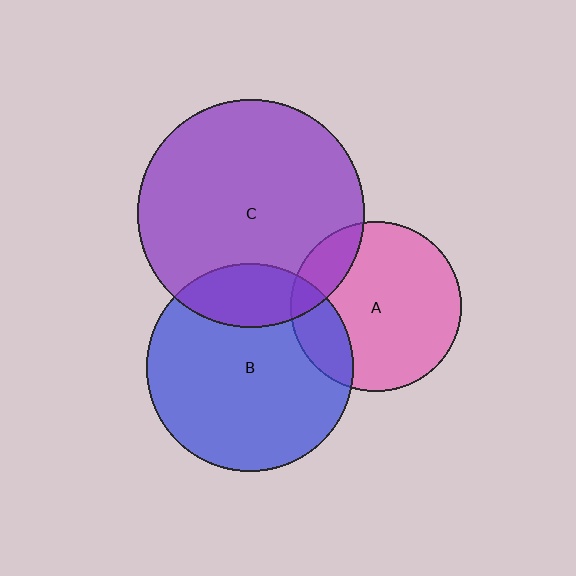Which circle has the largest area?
Circle C (purple).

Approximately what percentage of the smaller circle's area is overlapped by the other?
Approximately 20%.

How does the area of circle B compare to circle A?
Approximately 1.5 times.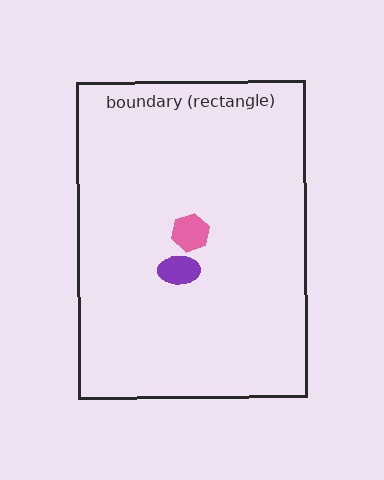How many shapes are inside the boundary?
2 inside, 0 outside.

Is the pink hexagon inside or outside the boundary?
Inside.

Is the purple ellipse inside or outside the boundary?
Inside.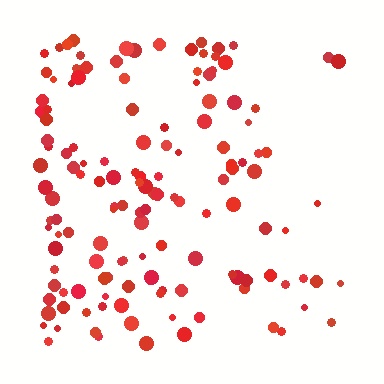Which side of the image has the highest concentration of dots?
The left.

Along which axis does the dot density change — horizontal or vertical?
Horizontal.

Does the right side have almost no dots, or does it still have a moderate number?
Still a moderate number, just noticeably fewer than the left.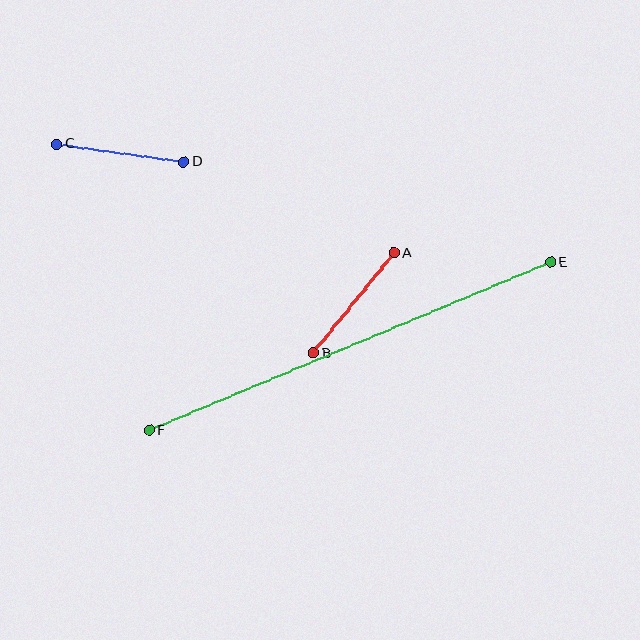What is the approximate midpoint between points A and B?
The midpoint is at approximately (354, 303) pixels.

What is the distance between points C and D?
The distance is approximately 129 pixels.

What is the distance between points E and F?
The distance is approximately 435 pixels.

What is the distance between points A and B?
The distance is approximately 128 pixels.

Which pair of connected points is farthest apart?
Points E and F are farthest apart.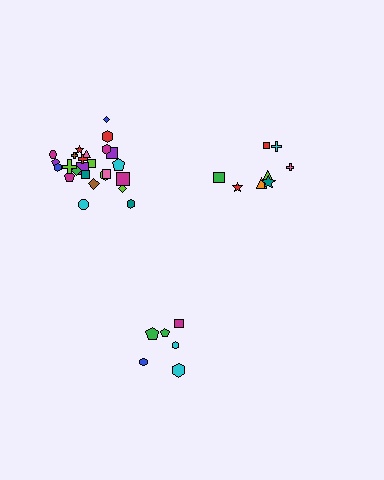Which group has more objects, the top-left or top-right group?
The top-left group.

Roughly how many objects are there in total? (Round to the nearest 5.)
Roughly 40 objects in total.